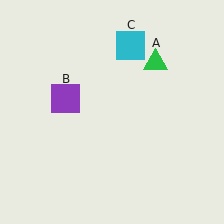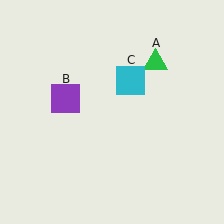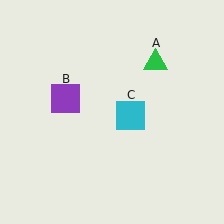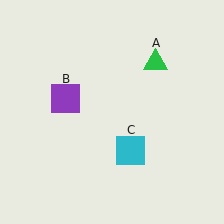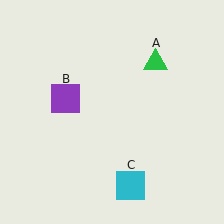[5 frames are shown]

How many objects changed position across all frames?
1 object changed position: cyan square (object C).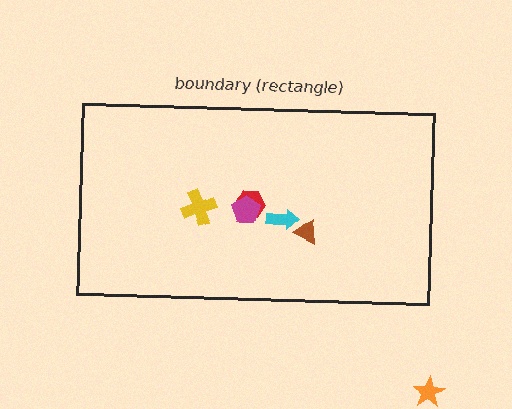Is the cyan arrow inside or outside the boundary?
Inside.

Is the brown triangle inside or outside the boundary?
Inside.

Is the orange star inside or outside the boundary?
Outside.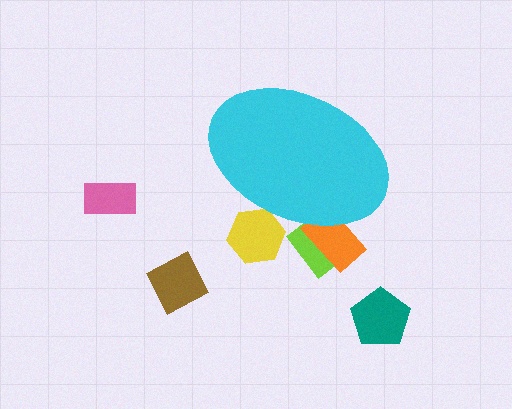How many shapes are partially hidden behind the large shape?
3 shapes are partially hidden.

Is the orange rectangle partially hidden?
Yes, the orange rectangle is partially hidden behind the cyan ellipse.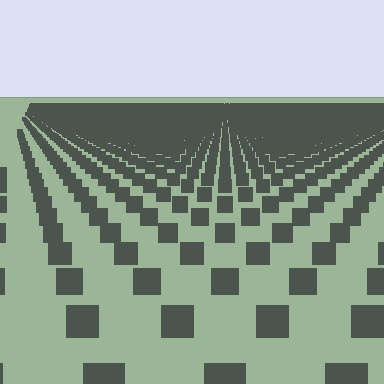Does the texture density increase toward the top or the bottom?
Density increases toward the top.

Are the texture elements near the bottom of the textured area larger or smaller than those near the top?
Larger. Near the bottom, elements are closer to the viewer and appear at a bigger on-screen size.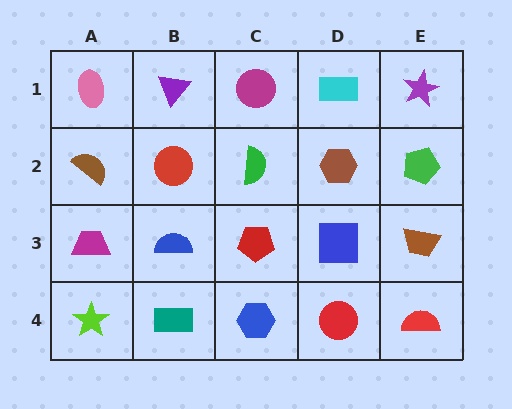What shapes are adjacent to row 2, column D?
A cyan rectangle (row 1, column D), a blue square (row 3, column D), a green semicircle (row 2, column C), a green pentagon (row 2, column E).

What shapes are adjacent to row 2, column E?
A purple star (row 1, column E), a brown trapezoid (row 3, column E), a brown hexagon (row 2, column D).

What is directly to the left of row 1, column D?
A magenta circle.